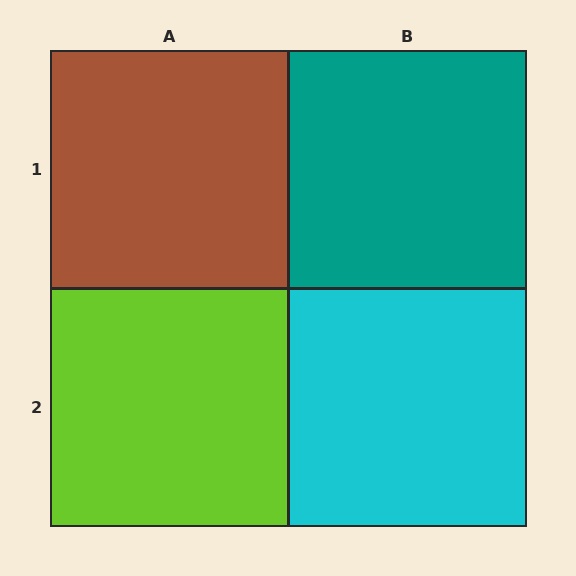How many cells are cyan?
1 cell is cyan.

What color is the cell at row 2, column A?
Lime.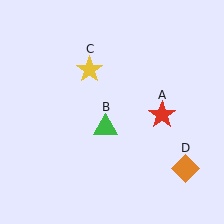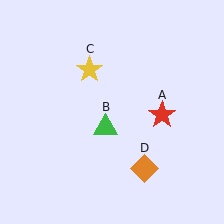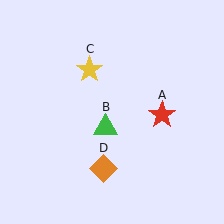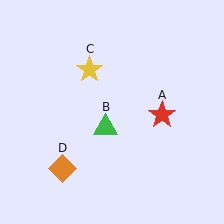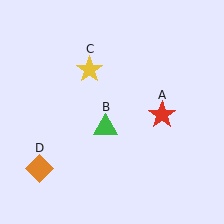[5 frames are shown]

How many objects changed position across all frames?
1 object changed position: orange diamond (object D).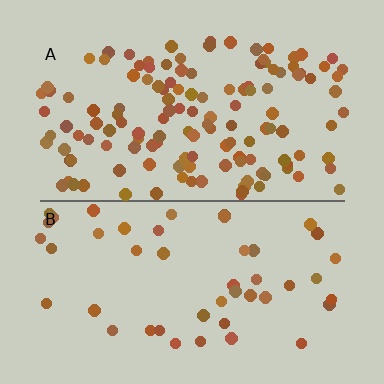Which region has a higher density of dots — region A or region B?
A (the top).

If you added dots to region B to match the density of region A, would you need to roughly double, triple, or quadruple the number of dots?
Approximately triple.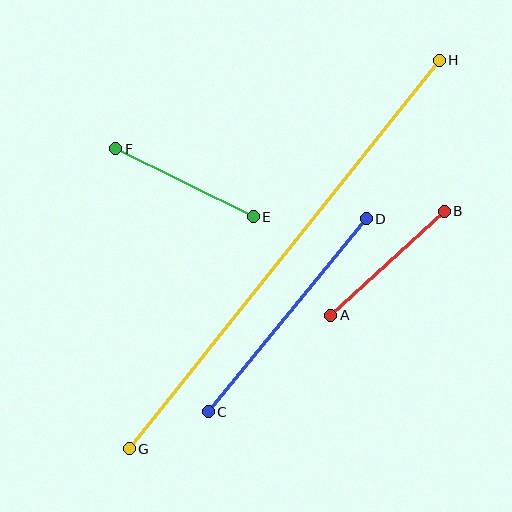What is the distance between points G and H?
The distance is approximately 497 pixels.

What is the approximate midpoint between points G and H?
The midpoint is at approximately (284, 255) pixels.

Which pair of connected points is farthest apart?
Points G and H are farthest apart.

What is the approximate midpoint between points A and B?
The midpoint is at approximately (387, 263) pixels.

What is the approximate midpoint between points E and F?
The midpoint is at approximately (185, 183) pixels.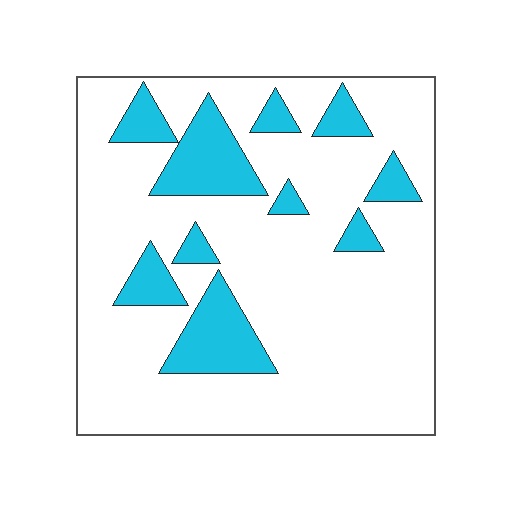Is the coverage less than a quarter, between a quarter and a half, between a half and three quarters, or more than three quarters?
Less than a quarter.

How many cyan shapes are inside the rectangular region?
10.